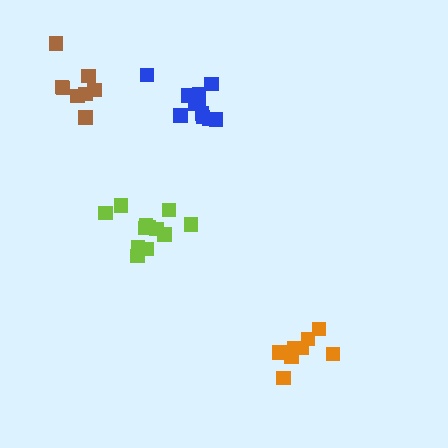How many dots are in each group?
Group 1: 10 dots, Group 2: 8 dots, Group 3: 13 dots, Group 4: 12 dots (43 total).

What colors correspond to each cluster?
The clusters are colored: orange, brown, blue, lime.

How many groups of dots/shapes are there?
There are 4 groups.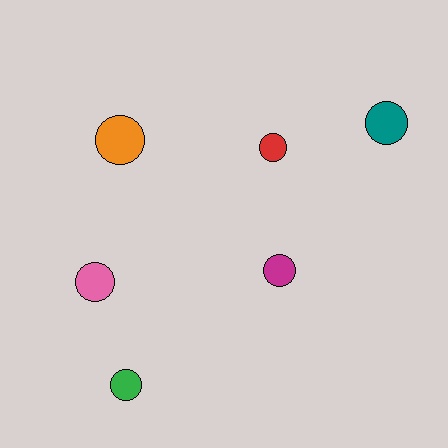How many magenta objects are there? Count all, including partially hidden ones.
There is 1 magenta object.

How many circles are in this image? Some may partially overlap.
There are 6 circles.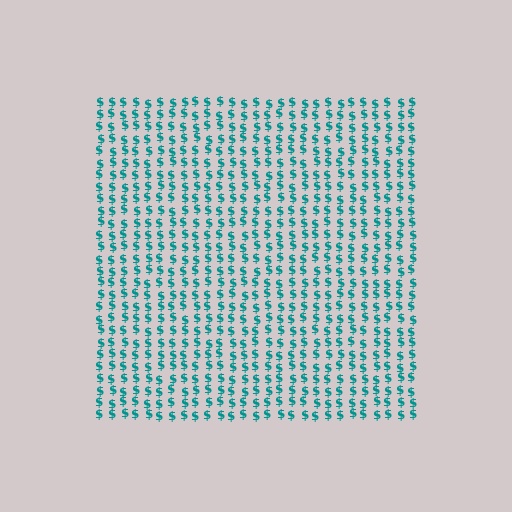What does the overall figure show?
The overall figure shows a square.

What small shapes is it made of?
It is made of small dollar signs.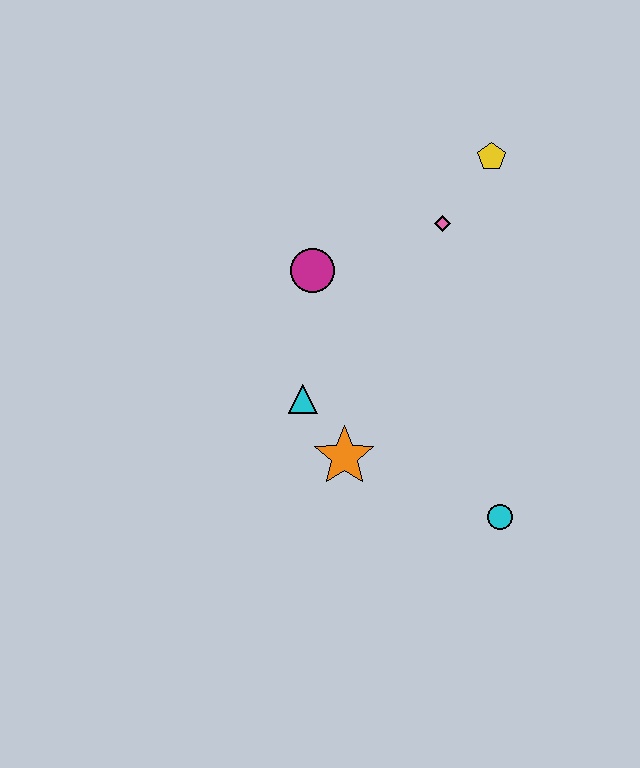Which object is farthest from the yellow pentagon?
The cyan circle is farthest from the yellow pentagon.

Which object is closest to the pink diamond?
The yellow pentagon is closest to the pink diamond.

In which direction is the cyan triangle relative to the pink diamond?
The cyan triangle is below the pink diamond.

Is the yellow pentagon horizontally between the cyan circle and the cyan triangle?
Yes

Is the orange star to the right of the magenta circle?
Yes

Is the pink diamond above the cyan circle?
Yes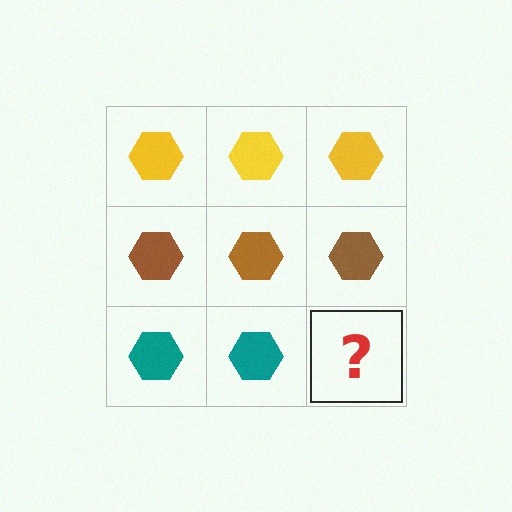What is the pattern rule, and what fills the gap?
The rule is that each row has a consistent color. The gap should be filled with a teal hexagon.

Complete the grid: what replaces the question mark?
The question mark should be replaced with a teal hexagon.